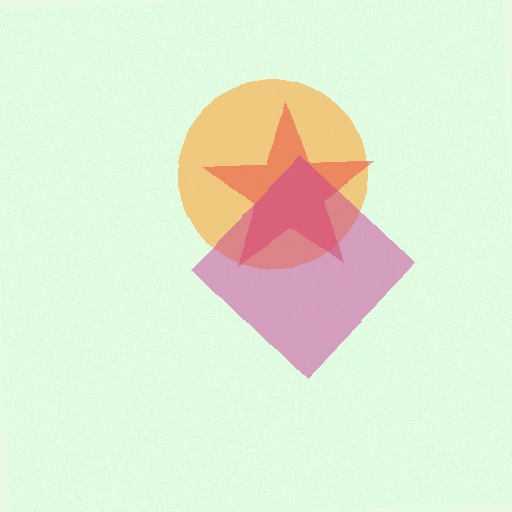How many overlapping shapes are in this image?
There are 3 overlapping shapes in the image.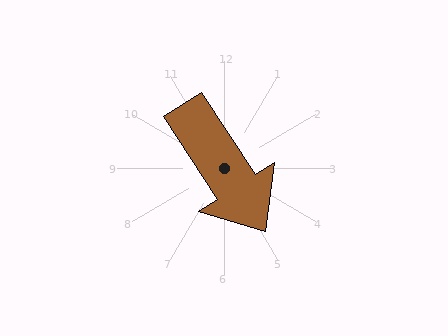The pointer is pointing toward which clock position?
Roughly 5 o'clock.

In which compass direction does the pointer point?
Southeast.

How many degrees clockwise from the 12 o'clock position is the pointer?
Approximately 147 degrees.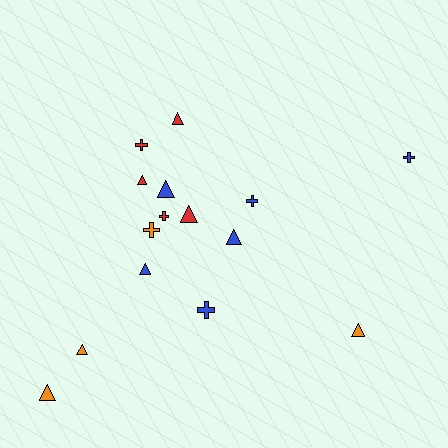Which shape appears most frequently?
Triangle, with 9 objects.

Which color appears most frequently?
Blue, with 6 objects.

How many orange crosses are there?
There is 1 orange cross.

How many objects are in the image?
There are 15 objects.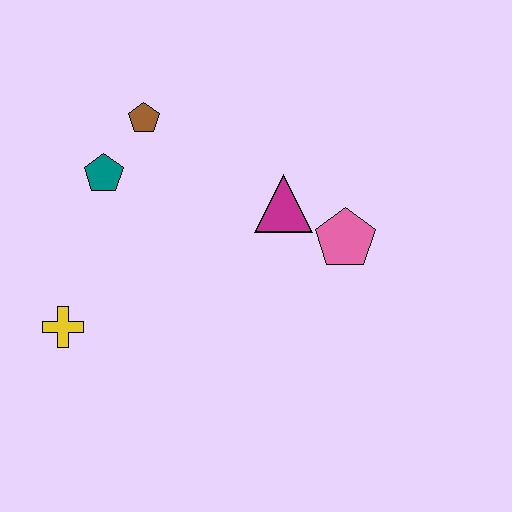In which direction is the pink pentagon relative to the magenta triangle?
The pink pentagon is to the right of the magenta triangle.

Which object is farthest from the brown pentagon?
The pink pentagon is farthest from the brown pentagon.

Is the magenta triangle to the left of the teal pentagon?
No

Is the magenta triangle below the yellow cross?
No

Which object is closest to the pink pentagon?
The magenta triangle is closest to the pink pentagon.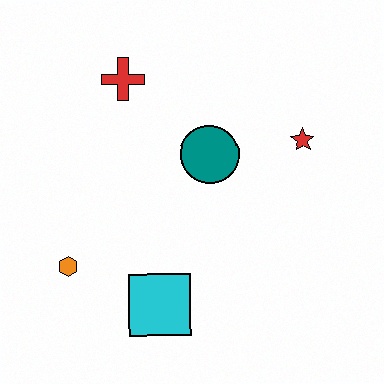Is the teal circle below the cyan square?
No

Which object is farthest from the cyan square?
The red cross is farthest from the cyan square.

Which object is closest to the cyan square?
The orange hexagon is closest to the cyan square.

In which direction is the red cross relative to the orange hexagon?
The red cross is above the orange hexagon.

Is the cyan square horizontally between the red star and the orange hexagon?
Yes